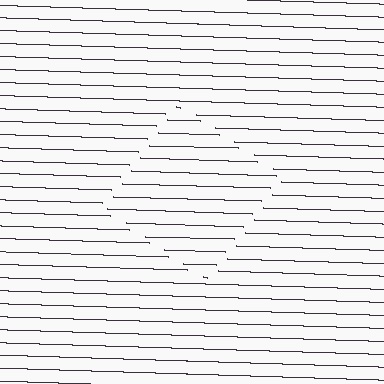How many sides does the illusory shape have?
4 sides — the line-ends trace a square.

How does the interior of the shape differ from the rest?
The interior of the shape contains the same grating, shifted by half a period — the contour is defined by the phase discontinuity where line-ends from the inner and outer gratings abut.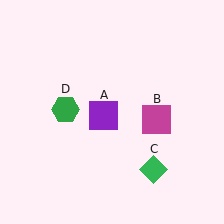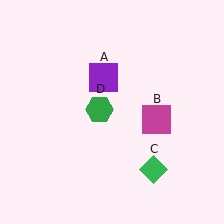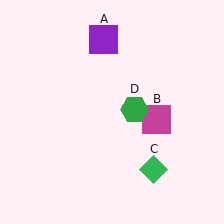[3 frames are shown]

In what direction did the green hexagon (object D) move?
The green hexagon (object D) moved right.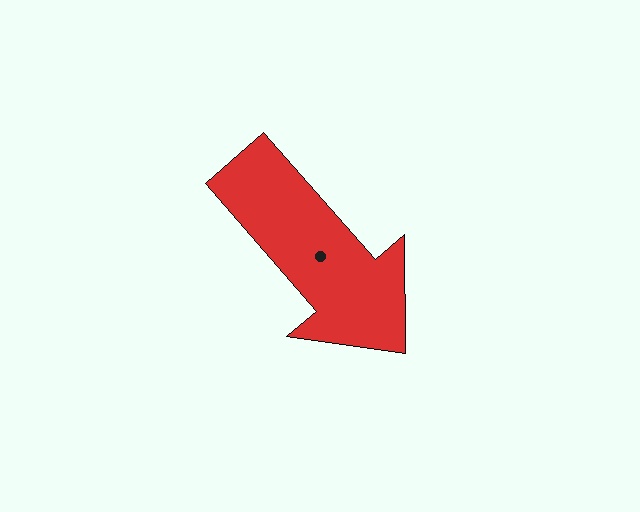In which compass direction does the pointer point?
Southeast.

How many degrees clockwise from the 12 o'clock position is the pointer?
Approximately 139 degrees.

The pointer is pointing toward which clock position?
Roughly 5 o'clock.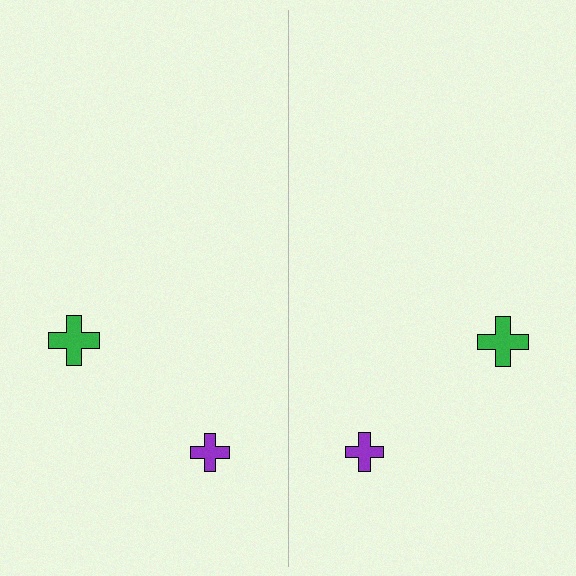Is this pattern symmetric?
Yes, this pattern has bilateral (reflection) symmetry.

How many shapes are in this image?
There are 4 shapes in this image.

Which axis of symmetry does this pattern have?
The pattern has a vertical axis of symmetry running through the center of the image.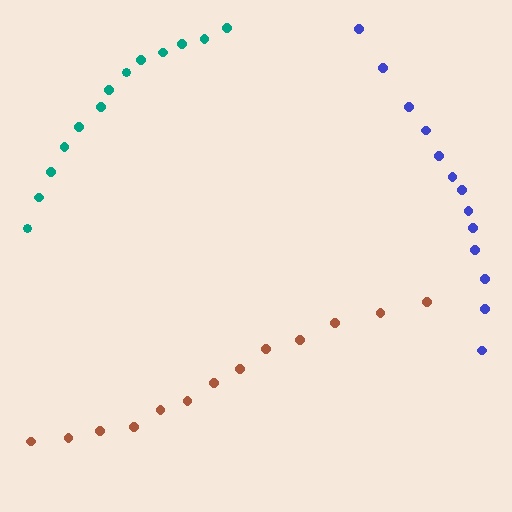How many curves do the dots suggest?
There are 3 distinct paths.